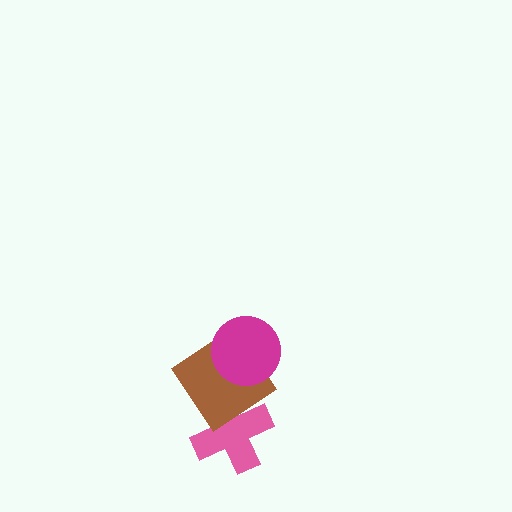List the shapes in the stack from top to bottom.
From top to bottom: the magenta circle, the brown diamond, the pink cross.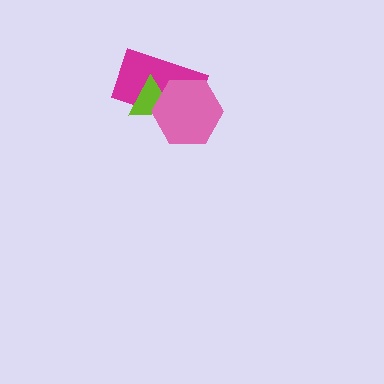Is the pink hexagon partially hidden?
No, no other shape covers it.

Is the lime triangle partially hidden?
Yes, it is partially covered by another shape.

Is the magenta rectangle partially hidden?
Yes, it is partially covered by another shape.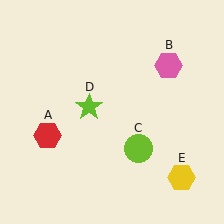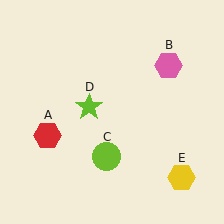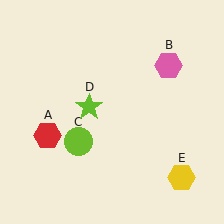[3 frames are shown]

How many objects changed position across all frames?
1 object changed position: lime circle (object C).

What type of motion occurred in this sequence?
The lime circle (object C) rotated clockwise around the center of the scene.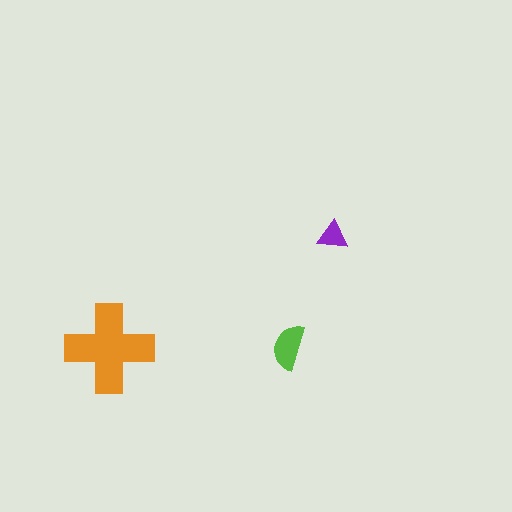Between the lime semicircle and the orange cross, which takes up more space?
The orange cross.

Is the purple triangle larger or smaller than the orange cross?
Smaller.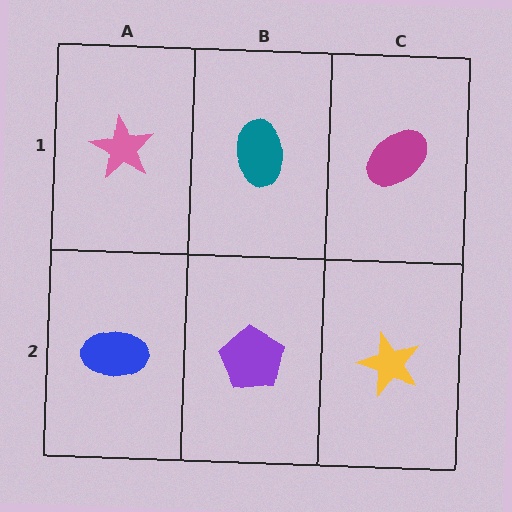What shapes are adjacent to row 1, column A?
A blue ellipse (row 2, column A), a teal ellipse (row 1, column B).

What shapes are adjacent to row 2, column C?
A magenta ellipse (row 1, column C), a purple pentagon (row 2, column B).